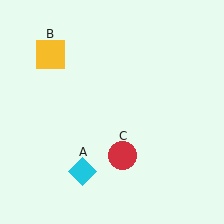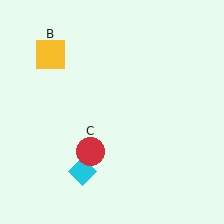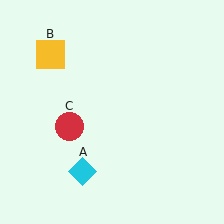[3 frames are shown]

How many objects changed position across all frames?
1 object changed position: red circle (object C).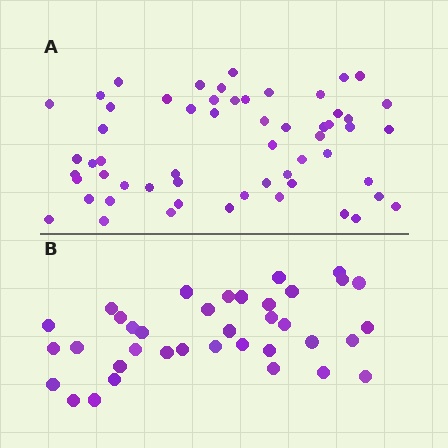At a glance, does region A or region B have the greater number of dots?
Region A (the top region) has more dots.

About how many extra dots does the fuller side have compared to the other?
Region A has approximately 20 more dots than region B.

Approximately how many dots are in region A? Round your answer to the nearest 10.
About 60 dots. (The exact count is 58, which rounds to 60.)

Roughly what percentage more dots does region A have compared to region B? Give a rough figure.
About 55% more.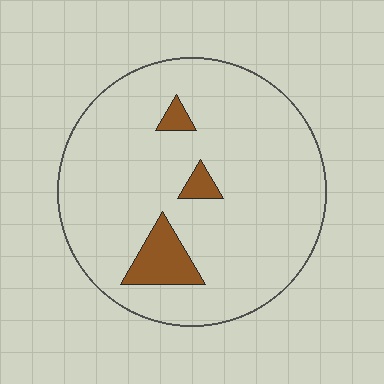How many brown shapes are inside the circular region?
3.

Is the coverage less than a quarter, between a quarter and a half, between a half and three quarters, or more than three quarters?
Less than a quarter.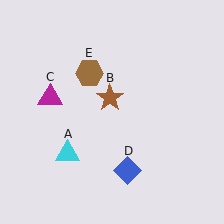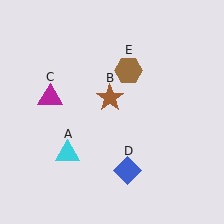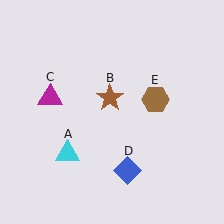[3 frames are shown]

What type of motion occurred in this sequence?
The brown hexagon (object E) rotated clockwise around the center of the scene.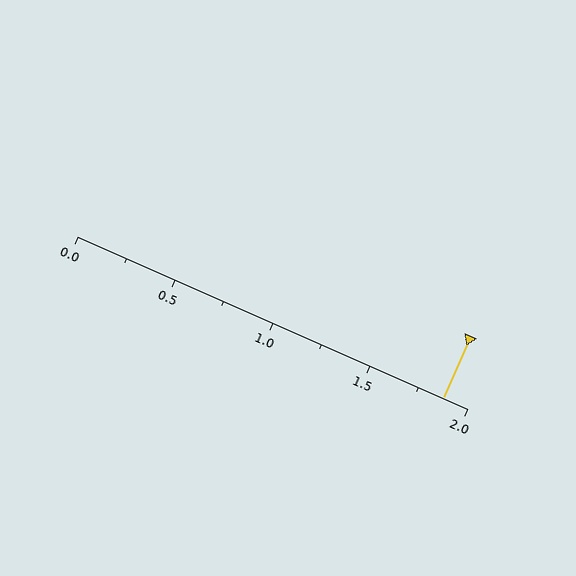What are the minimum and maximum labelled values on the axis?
The axis runs from 0.0 to 2.0.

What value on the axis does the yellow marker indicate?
The marker indicates approximately 1.88.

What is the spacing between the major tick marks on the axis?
The major ticks are spaced 0.5 apart.